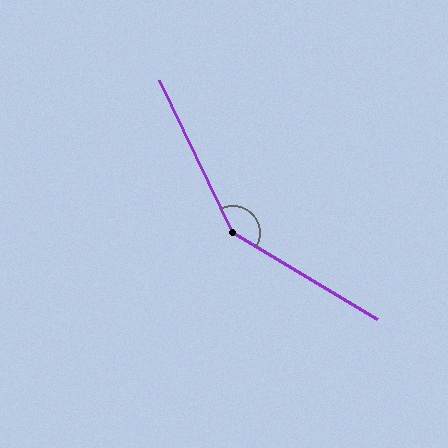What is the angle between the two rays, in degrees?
Approximately 146 degrees.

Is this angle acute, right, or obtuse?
It is obtuse.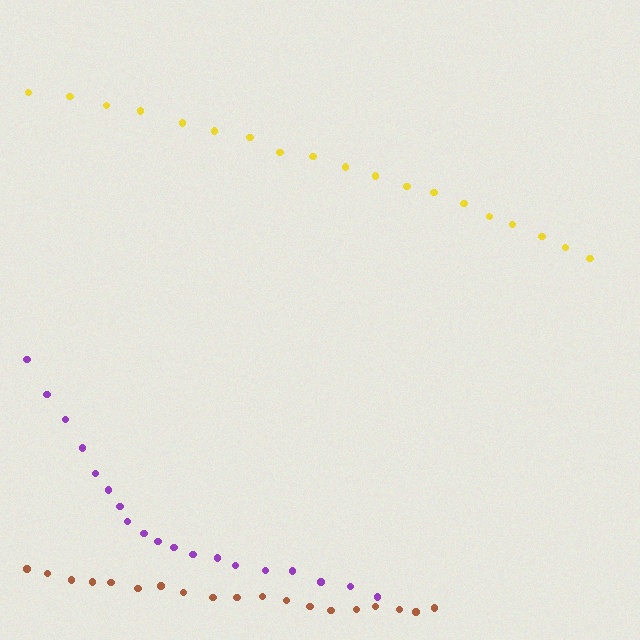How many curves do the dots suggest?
There are 3 distinct paths.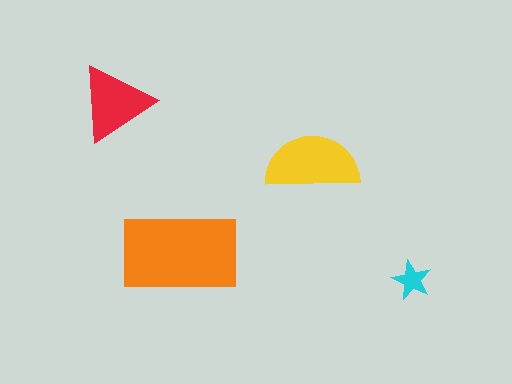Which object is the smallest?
The cyan star.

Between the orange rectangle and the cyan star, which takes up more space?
The orange rectangle.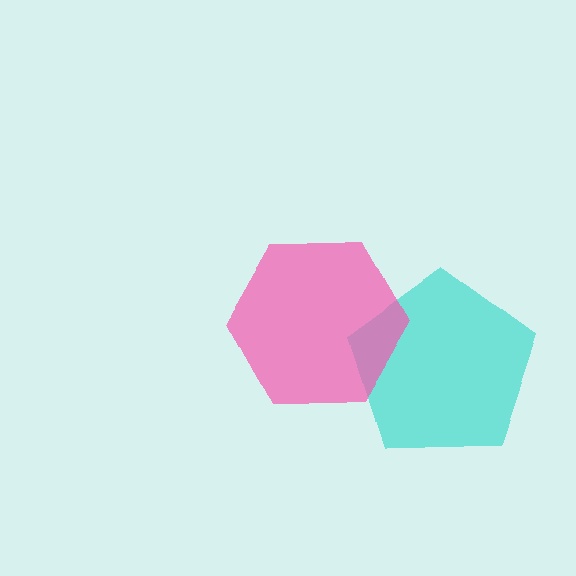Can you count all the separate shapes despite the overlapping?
Yes, there are 2 separate shapes.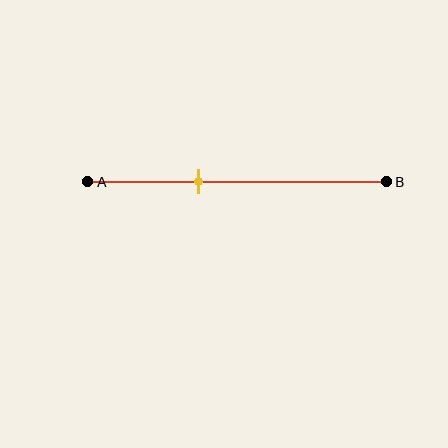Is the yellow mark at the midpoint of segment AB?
No, the mark is at about 35% from A, not at the 50% midpoint.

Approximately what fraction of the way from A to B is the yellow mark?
The yellow mark is approximately 35% of the way from A to B.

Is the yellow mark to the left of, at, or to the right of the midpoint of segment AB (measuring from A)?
The yellow mark is to the left of the midpoint of segment AB.